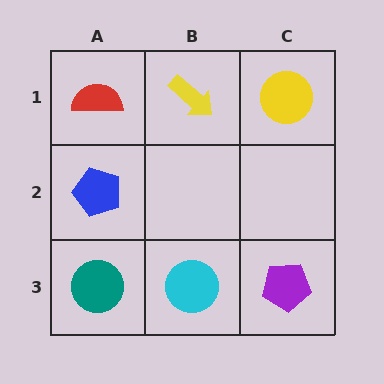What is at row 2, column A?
A blue pentagon.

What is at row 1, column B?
A yellow arrow.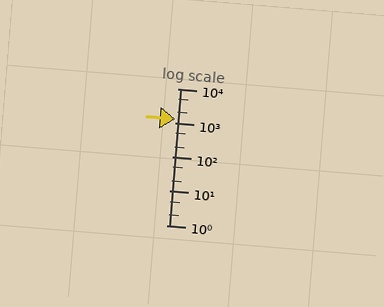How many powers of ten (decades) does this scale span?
The scale spans 4 decades, from 1 to 10000.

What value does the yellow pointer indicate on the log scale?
The pointer indicates approximately 1300.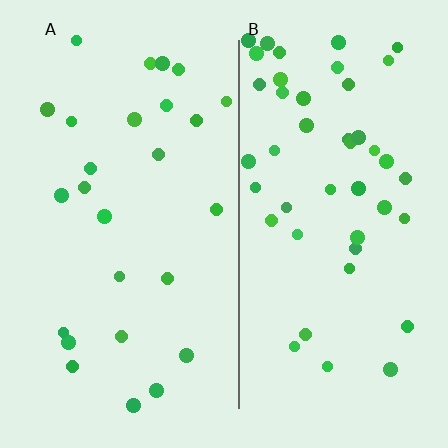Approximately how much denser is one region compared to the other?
Approximately 1.8× — region B over region A.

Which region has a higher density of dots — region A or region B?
B (the right).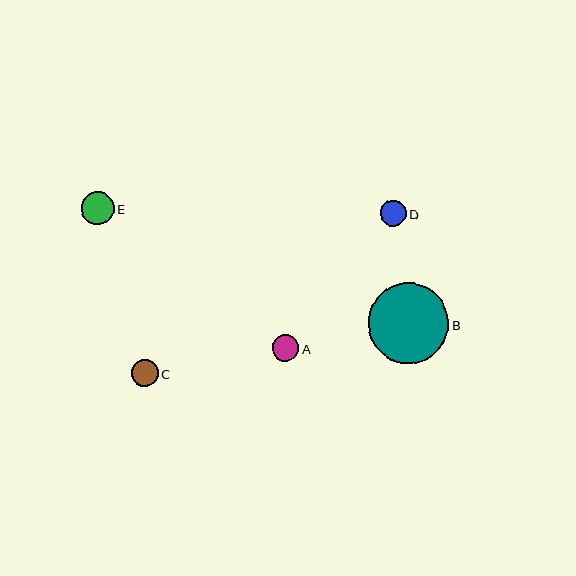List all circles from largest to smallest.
From largest to smallest: B, E, A, C, D.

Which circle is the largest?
Circle B is the largest with a size of approximately 81 pixels.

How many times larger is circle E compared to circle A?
Circle E is approximately 1.2 times the size of circle A.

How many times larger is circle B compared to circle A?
Circle B is approximately 3.0 times the size of circle A.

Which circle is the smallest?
Circle D is the smallest with a size of approximately 26 pixels.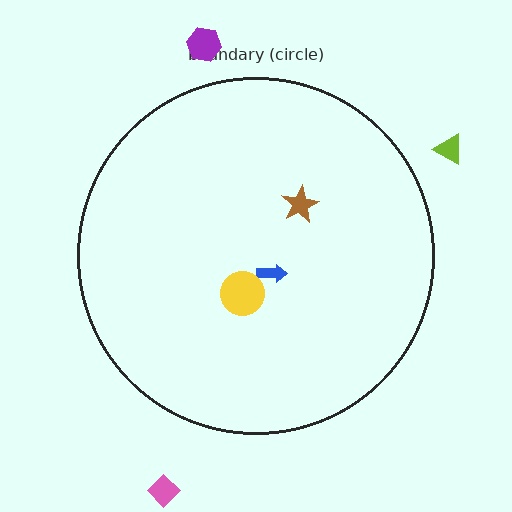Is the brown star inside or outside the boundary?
Inside.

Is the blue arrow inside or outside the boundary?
Inside.